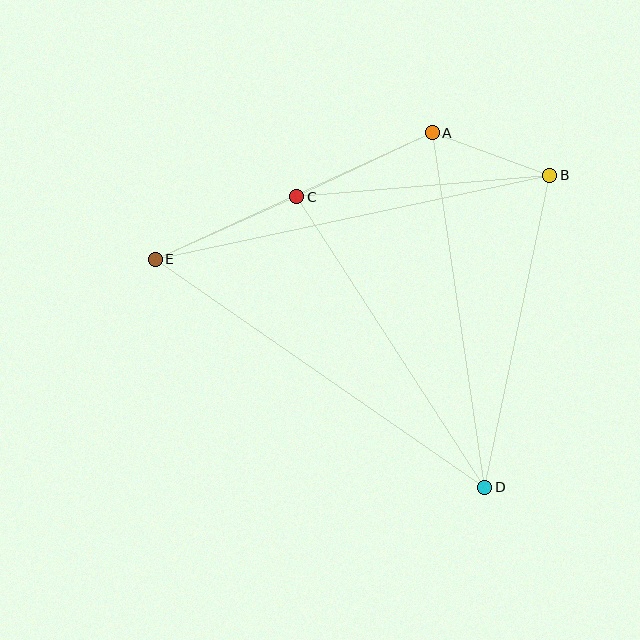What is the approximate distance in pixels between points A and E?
The distance between A and E is approximately 304 pixels.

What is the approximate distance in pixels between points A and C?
The distance between A and C is approximately 150 pixels.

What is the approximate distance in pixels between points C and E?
The distance between C and E is approximately 155 pixels.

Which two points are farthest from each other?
Points B and E are farthest from each other.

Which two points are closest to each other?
Points A and B are closest to each other.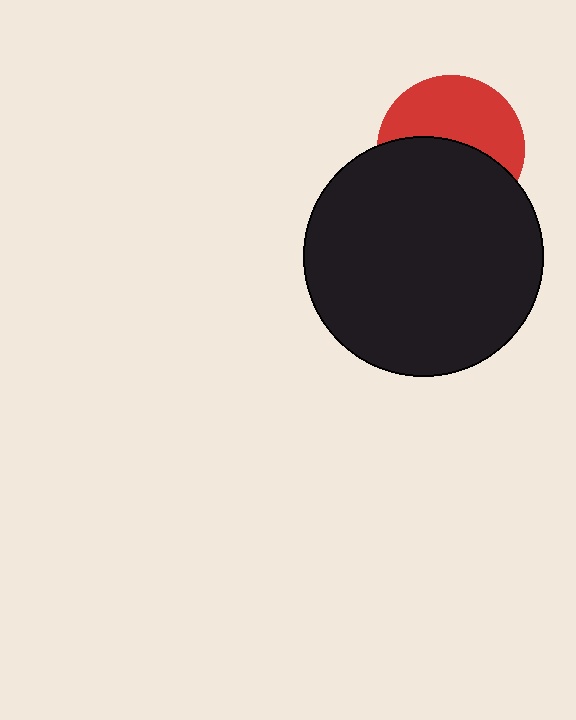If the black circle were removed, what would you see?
You would see the complete red circle.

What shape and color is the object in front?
The object in front is a black circle.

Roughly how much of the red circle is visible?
About half of it is visible (roughly 49%).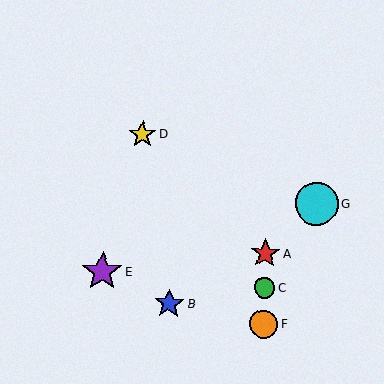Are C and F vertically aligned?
Yes, both are at x≈264.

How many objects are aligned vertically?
3 objects (A, C, F) are aligned vertically.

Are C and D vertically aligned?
No, C is at x≈264 and D is at x≈142.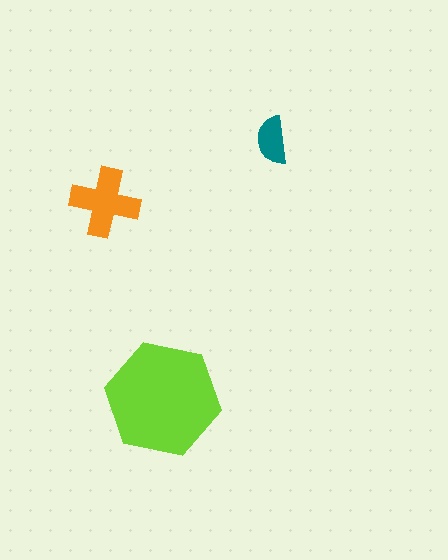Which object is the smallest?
The teal semicircle.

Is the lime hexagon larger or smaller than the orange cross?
Larger.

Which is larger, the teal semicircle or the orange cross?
The orange cross.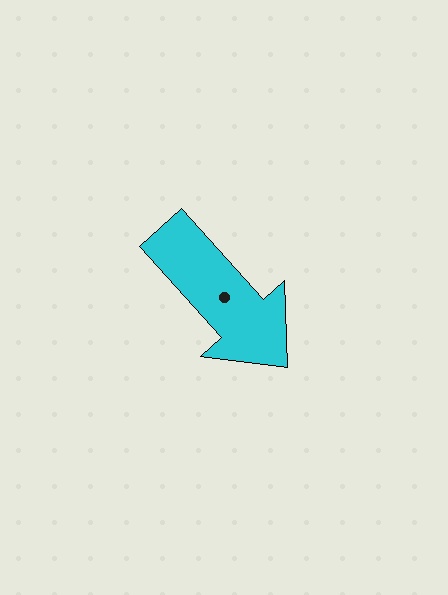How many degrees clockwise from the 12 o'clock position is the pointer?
Approximately 138 degrees.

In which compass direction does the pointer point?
Southeast.